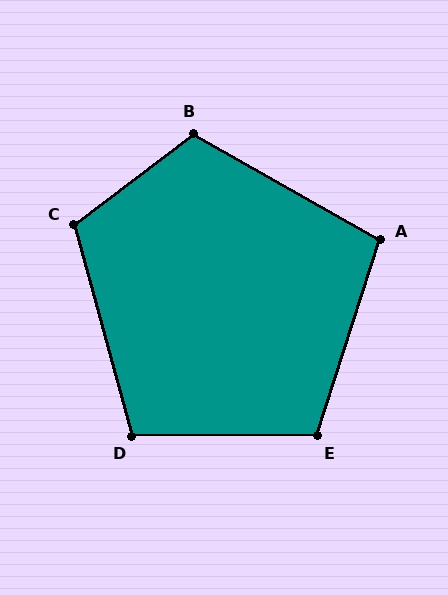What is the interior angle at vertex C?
Approximately 112 degrees (obtuse).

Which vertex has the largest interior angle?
B, at approximately 113 degrees.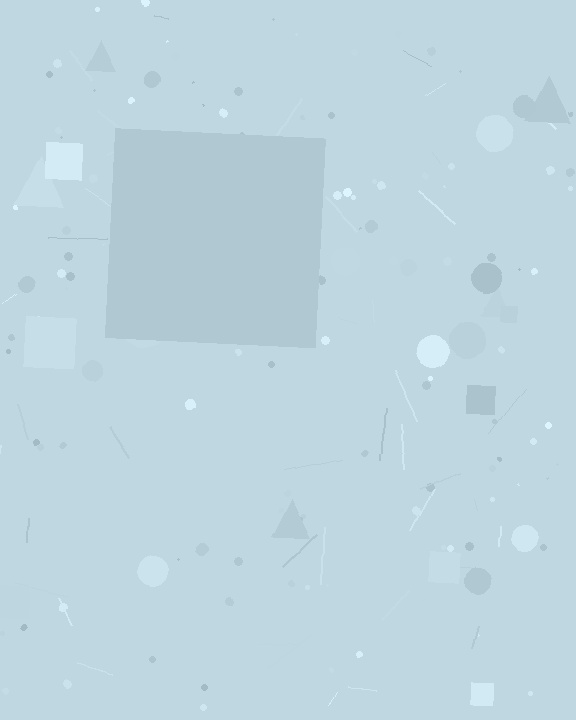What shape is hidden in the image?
A square is hidden in the image.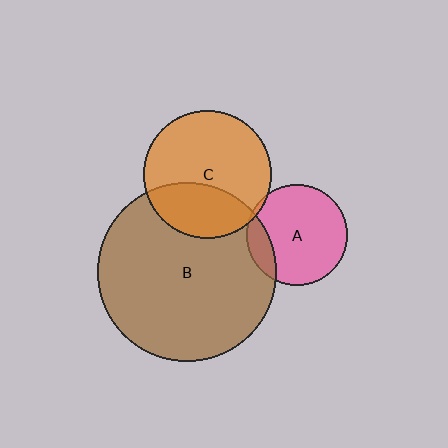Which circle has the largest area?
Circle B (brown).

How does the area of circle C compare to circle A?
Approximately 1.6 times.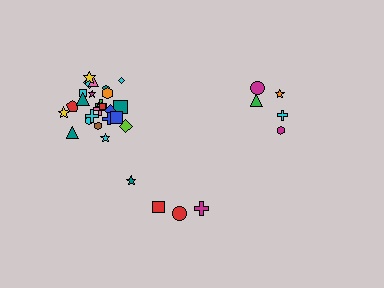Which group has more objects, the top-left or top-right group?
The top-left group.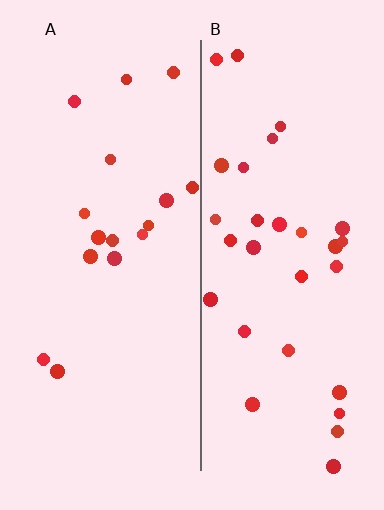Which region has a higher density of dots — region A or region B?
B (the right).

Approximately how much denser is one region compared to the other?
Approximately 1.9× — region B over region A.